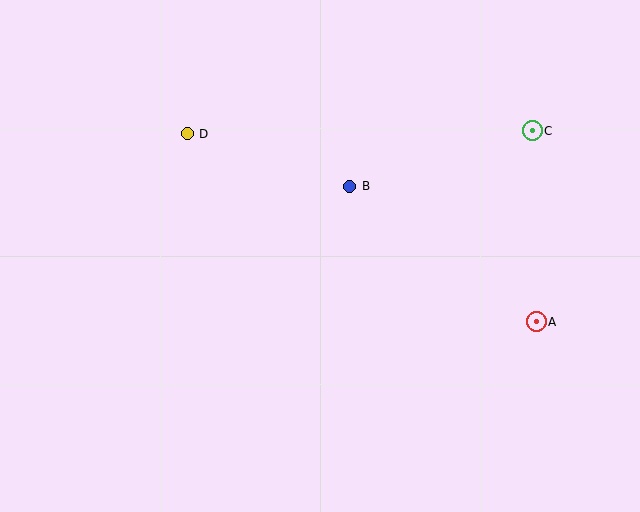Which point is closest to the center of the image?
Point B at (350, 186) is closest to the center.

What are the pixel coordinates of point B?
Point B is at (350, 186).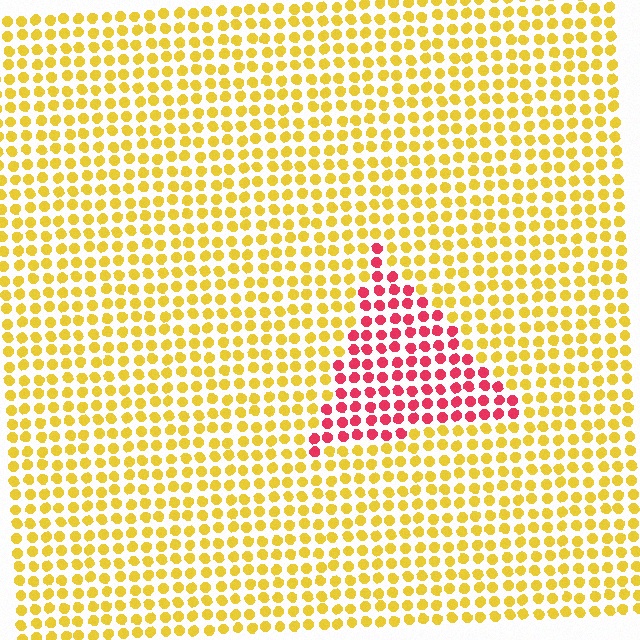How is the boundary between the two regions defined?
The boundary is defined purely by a slight shift in hue (about 65 degrees). Spacing, size, and orientation are identical on both sides.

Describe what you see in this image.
The image is filled with small yellow elements in a uniform arrangement. A triangle-shaped region is visible where the elements are tinted to a slightly different hue, forming a subtle color boundary.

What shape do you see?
I see a triangle.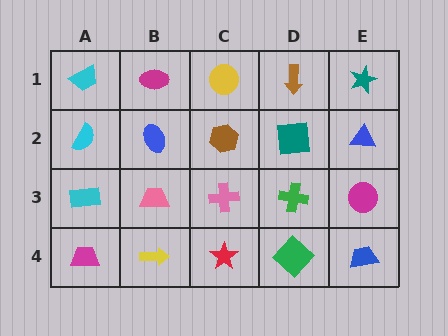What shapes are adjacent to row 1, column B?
A blue ellipse (row 2, column B), a cyan trapezoid (row 1, column A), a yellow circle (row 1, column C).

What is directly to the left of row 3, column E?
A green cross.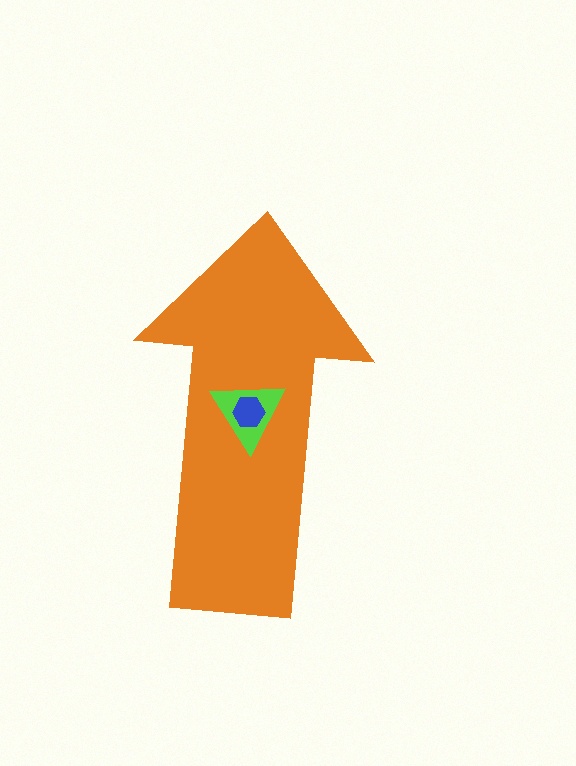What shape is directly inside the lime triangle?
The blue hexagon.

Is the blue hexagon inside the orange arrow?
Yes.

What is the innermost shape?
The blue hexagon.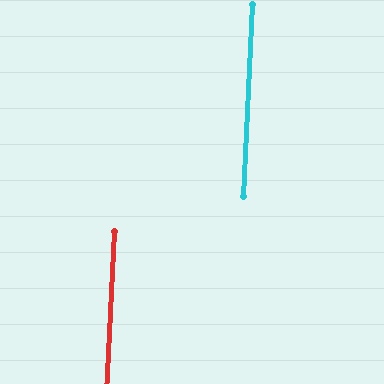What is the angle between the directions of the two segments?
Approximately 0 degrees.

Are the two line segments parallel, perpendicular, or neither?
Parallel — their directions differ by only 0.2°.